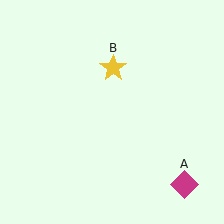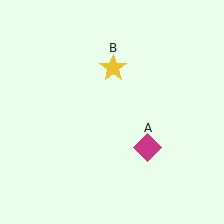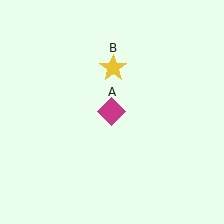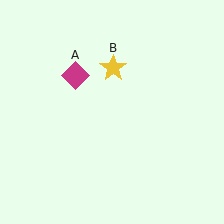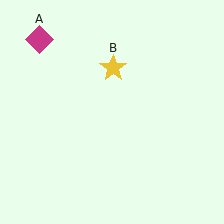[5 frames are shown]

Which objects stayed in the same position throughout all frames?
Yellow star (object B) remained stationary.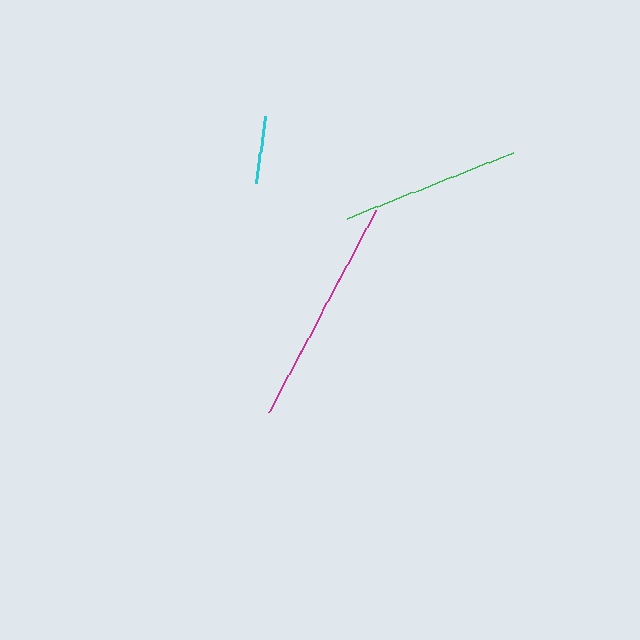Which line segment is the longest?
The magenta line is the longest at approximately 227 pixels.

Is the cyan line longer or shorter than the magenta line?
The magenta line is longer than the cyan line.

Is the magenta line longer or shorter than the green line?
The magenta line is longer than the green line.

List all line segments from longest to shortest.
From longest to shortest: magenta, green, cyan.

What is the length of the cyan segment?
The cyan segment is approximately 67 pixels long.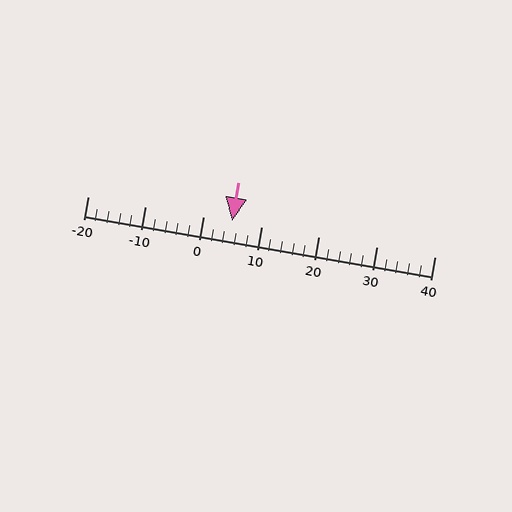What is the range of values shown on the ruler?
The ruler shows values from -20 to 40.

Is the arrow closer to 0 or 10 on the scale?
The arrow is closer to 0.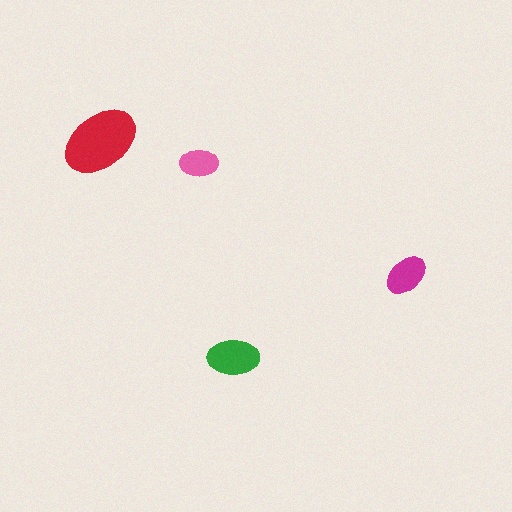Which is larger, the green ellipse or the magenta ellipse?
The green one.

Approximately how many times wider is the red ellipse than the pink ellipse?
About 2 times wider.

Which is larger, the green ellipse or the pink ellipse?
The green one.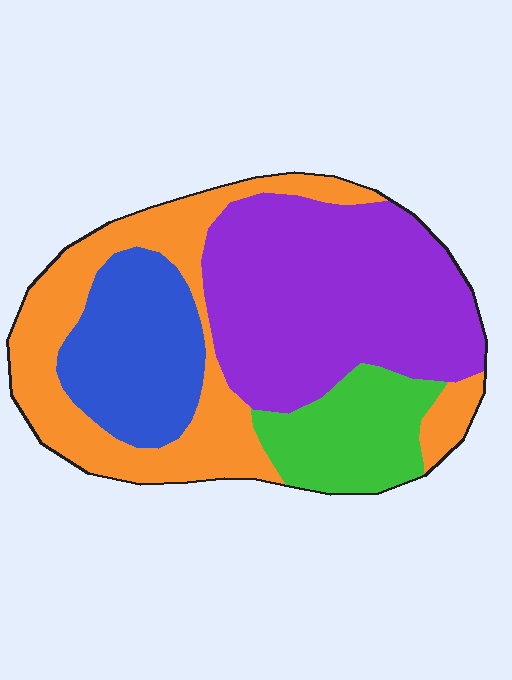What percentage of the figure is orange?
Orange covers roughly 30% of the figure.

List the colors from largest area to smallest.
From largest to smallest: purple, orange, blue, green.